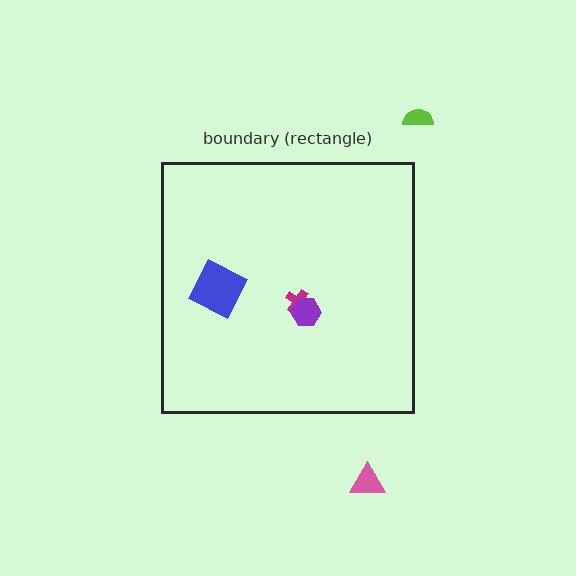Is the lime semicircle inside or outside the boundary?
Outside.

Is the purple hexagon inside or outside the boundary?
Inside.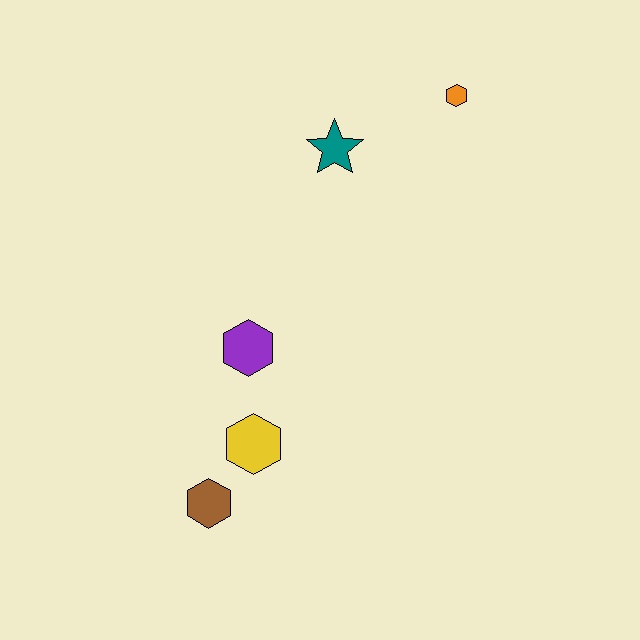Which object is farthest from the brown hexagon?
The orange hexagon is farthest from the brown hexagon.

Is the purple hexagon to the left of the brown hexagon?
No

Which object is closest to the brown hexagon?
The yellow hexagon is closest to the brown hexagon.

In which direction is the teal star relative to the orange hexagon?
The teal star is to the left of the orange hexagon.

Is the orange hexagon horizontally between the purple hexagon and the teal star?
No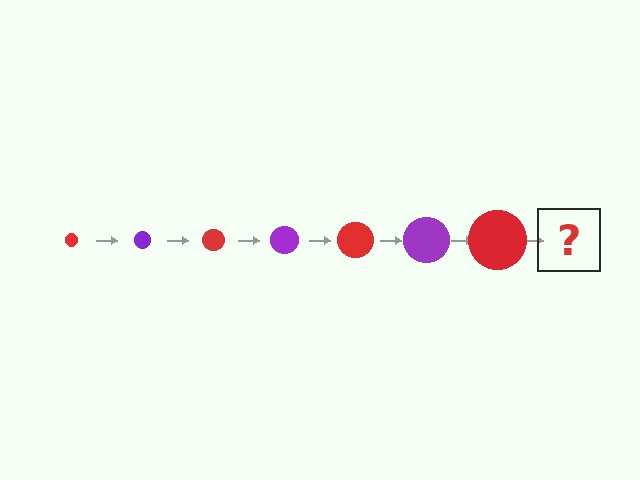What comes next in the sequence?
The next element should be a purple circle, larger than the previous one.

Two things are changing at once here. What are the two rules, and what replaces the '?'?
The two rules are that the circle grows larger each step and the color cycles through red and purple. The '?' should be a purple circle, larger than the previous one.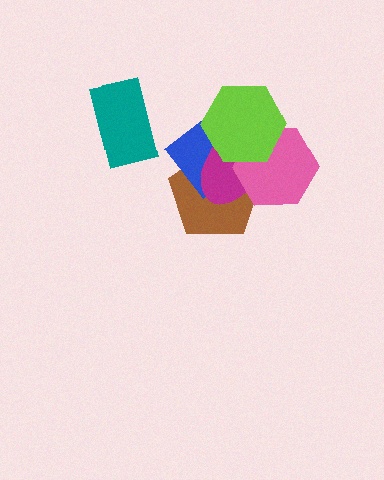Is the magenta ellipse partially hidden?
Yes, it is partially covered by another shape.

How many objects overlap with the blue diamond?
4 objects overlap with the blue diamond.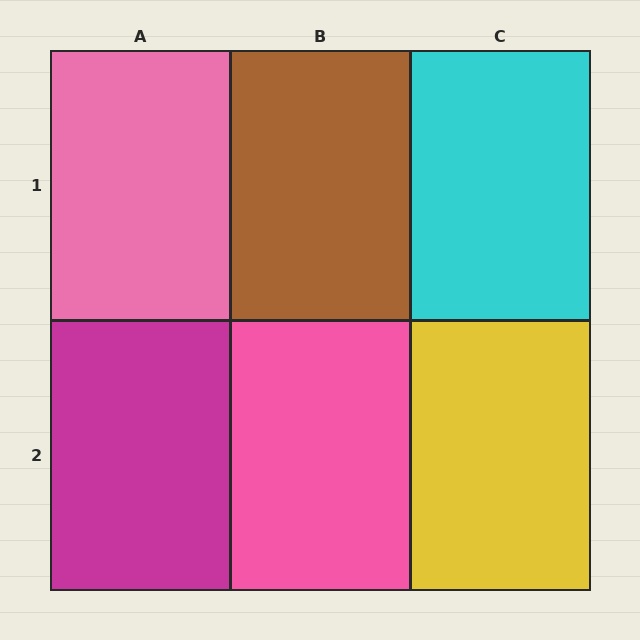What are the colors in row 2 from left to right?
Magenta, pink, yellow.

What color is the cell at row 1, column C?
Cyan.